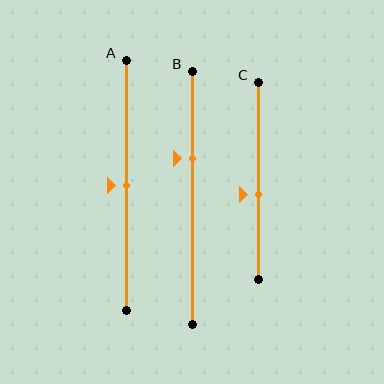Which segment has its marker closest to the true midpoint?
Segment A has its marker closest to the true midpoint.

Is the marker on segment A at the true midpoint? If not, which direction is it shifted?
Yes, the marker on segment A is at the true midpoint.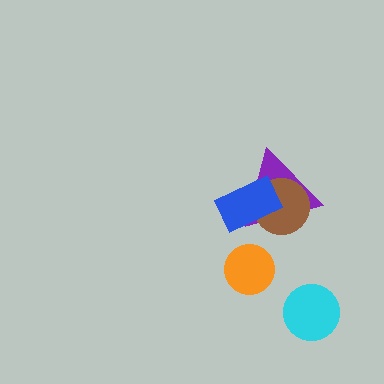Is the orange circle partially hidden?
No, no other shape covers it.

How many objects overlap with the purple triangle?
2 objects overlap with the purple triangle.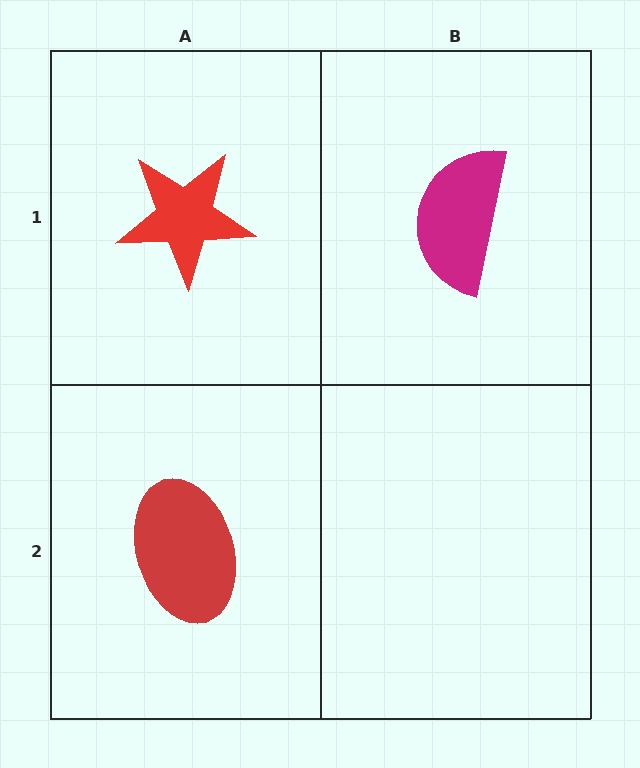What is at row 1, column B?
A magenta semicircle.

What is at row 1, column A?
A red star.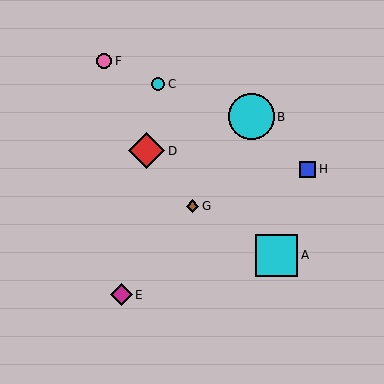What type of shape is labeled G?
Shape G is a brown diamond.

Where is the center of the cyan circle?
The center of the cyan circle is at (252, 117).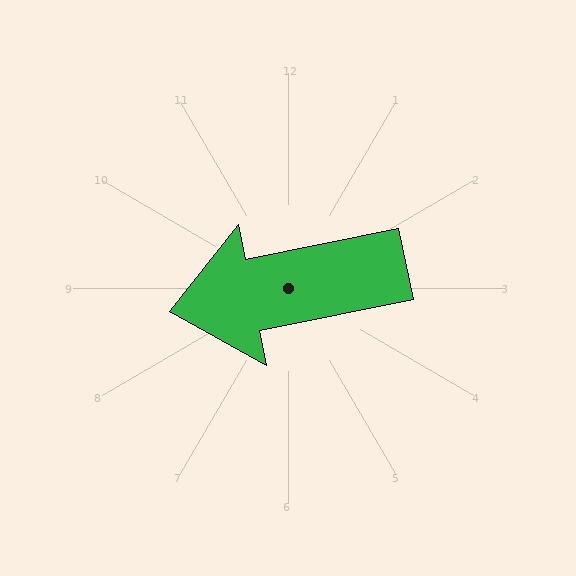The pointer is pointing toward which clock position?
Roughly 9 o'clock.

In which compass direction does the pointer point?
West.